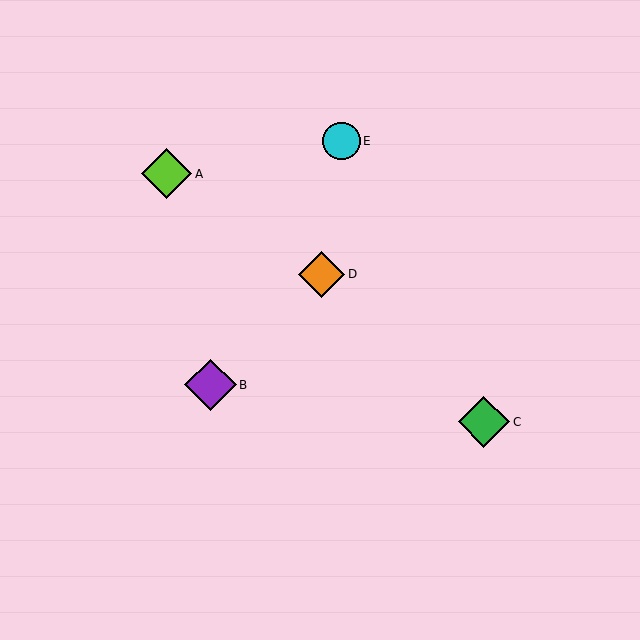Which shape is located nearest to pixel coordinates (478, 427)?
The green diamond (labeled C) at (484, 422) is nearest to that location.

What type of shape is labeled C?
Shape C is a green diamond.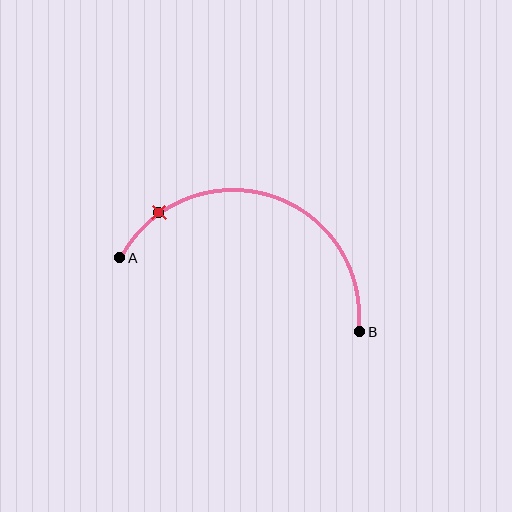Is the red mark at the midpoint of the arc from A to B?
No. The red mark lies on the arc but is closer to endpoint A. The arc midpoint would be at the point on the curve equidistant along the arc from both A and B.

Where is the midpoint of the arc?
The arc midpoint is the point on the curve farthest from the straight line joining A and B. It sits above that line.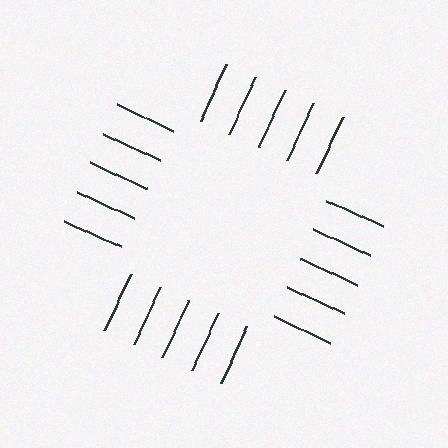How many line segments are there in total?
20 — 5 along each of the 4 edges.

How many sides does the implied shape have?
4 sides — the line-ends trace a square.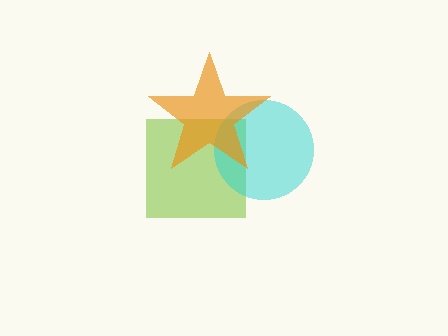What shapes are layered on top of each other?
The layered shapes are: a lime square, a cyan circle, an orange star.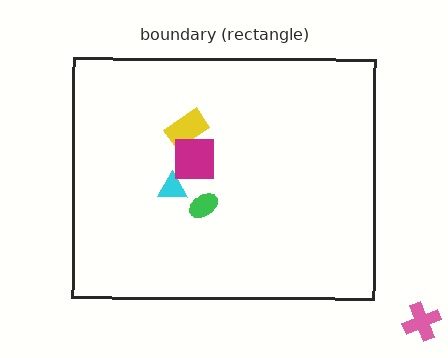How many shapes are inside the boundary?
4 inside, 1 outside.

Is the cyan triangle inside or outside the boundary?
Inside.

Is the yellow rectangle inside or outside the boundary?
Inside.